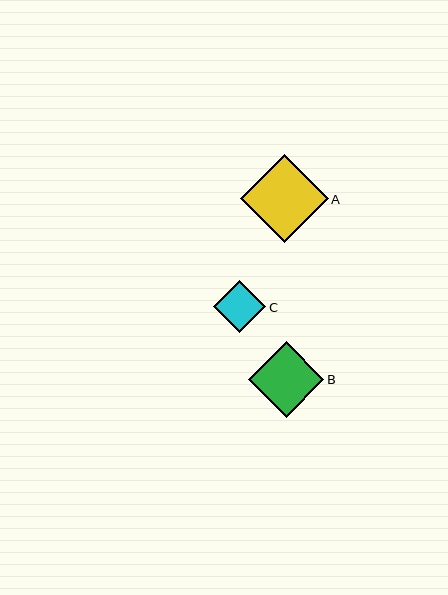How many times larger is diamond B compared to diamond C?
Diamond B is approximately 1.4 times the size of diamond C.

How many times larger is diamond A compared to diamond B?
Diamond A is approximately 1.2 times the size of diamond B.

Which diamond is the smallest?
Diamond C is the smallest with a size of approximately 52 pixels.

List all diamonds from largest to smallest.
From largest to smallest: A, B, C.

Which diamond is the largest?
Diamond A is the largest with a size of approximately 88 pixels.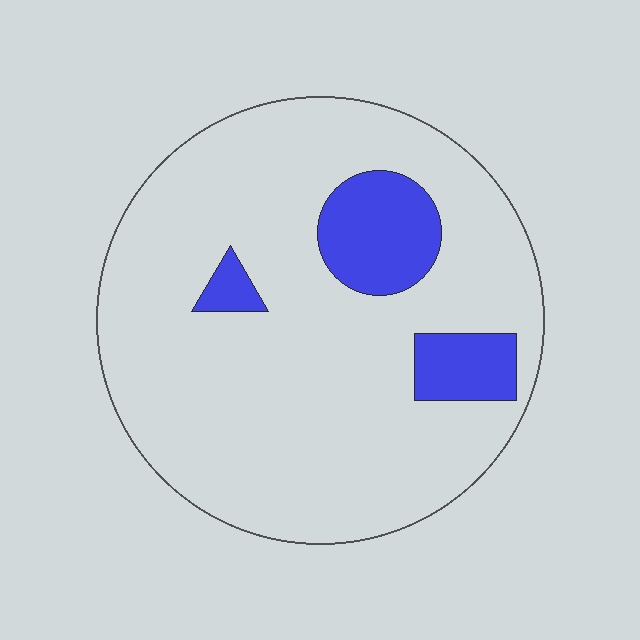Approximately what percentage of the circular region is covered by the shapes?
Approximately 15%.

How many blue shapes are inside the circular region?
3.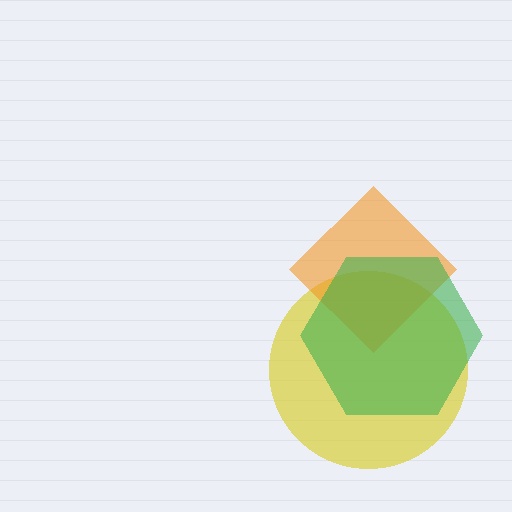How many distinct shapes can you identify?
There are 3 distinct shapes: a yellow circle, an orange diamond, a green hexagon.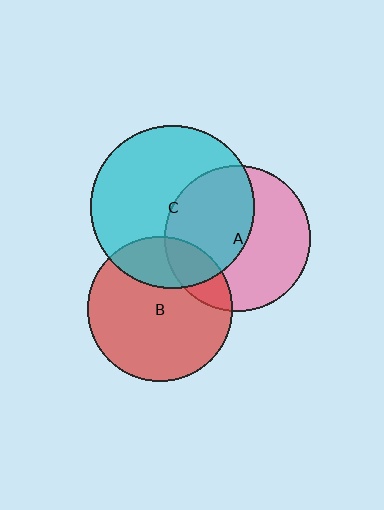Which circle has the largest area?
Circle C (cyan).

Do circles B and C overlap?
Yes.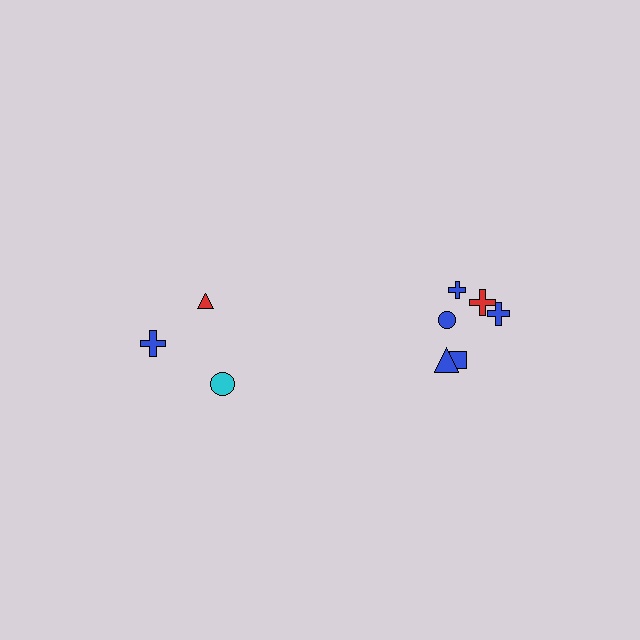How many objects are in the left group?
There are 3 objects.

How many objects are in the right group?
There are 6 objects.